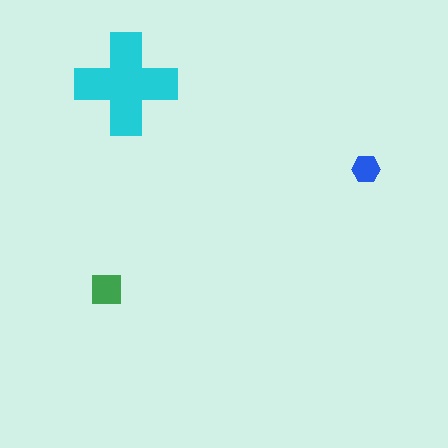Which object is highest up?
The cyan cross is topmost.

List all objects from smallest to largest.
The blue hexagon, the green square, the cyan cross.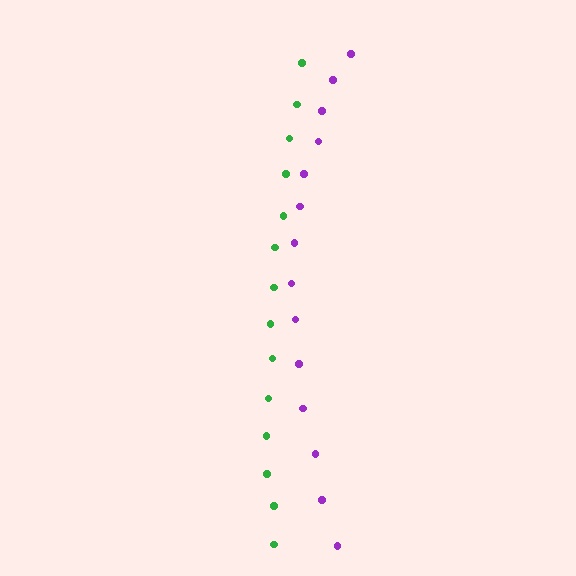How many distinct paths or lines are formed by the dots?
There are 2 distinct paths.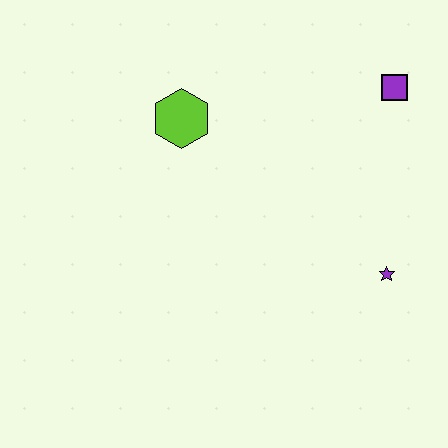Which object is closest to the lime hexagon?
The purple square is closest to the lime hexagon.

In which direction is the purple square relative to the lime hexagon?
The purple square is to the right of the lime hexagon.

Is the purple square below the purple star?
No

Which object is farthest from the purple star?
The lime hexagon is farthest from the purple star.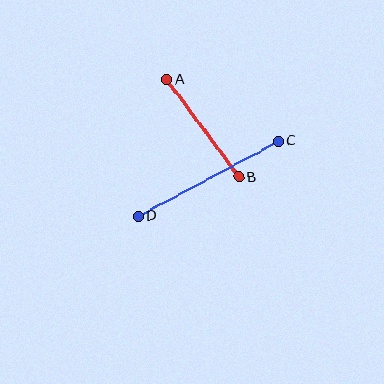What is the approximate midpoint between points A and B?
The midpoint is at approximately (203, 128) pixels.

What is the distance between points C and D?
The distance is approximately 159 pixels.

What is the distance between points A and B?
The distance is approximately 121 pixels.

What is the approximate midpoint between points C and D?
The midpoint is at approximately (208, 179) pixels.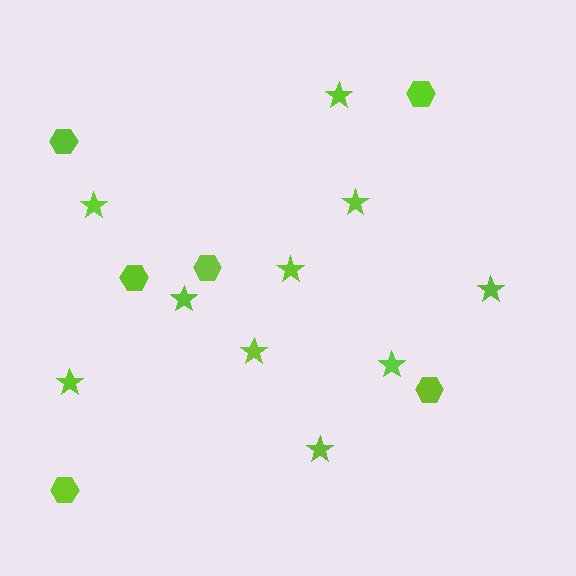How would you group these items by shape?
There are 2 groups: one group of hexagons (6) and one group of stars (10).